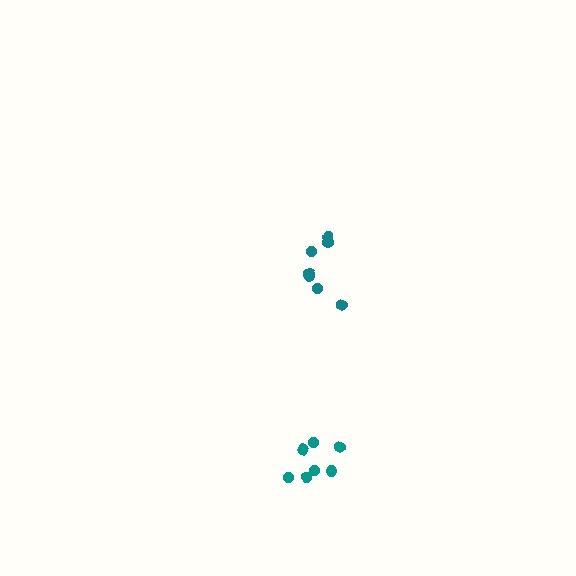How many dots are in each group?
Group 1: 7 dots, Group 2: 7 dots (14 total).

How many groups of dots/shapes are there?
There are 2 groups.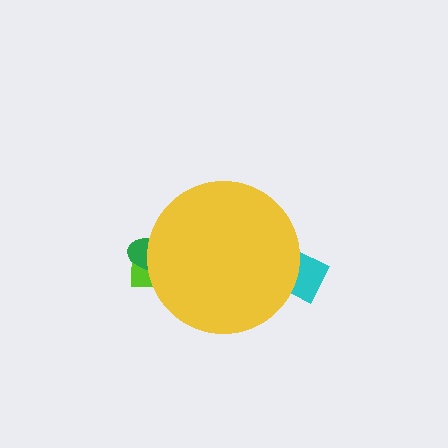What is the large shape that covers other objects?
A yellow circle.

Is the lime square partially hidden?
Yes, the lime square is partially hidden behind the yellow circle.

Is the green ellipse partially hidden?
Yes, the green ellipse is partially hidden behind the yellow circle.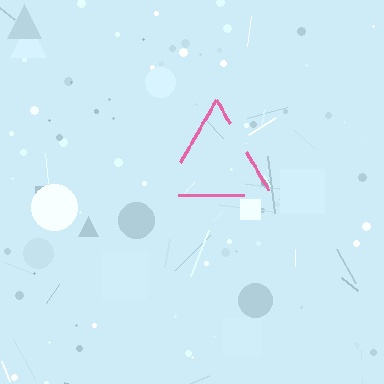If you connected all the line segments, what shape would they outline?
They would outline a triangle.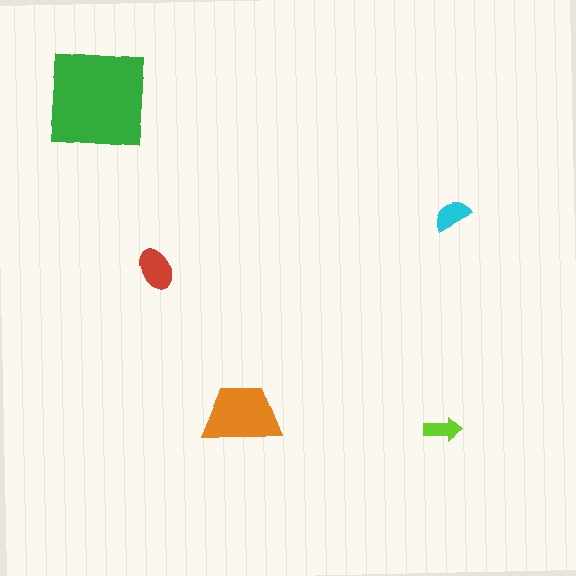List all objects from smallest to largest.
The lime arrow, the cyan semicircle, the red ellipse, the orange trapezoid, the green square.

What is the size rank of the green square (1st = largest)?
1st.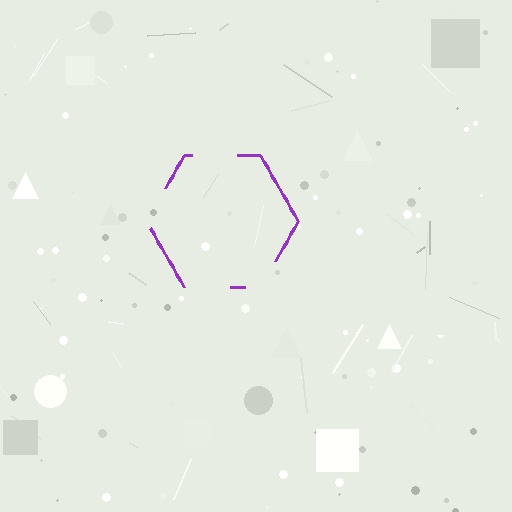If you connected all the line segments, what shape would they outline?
They would outline a hexagon.